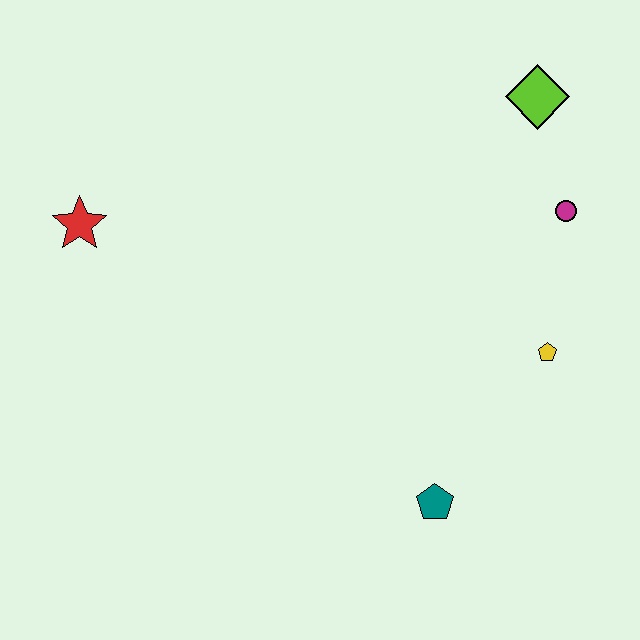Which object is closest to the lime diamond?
The magenta circle is closest to the lime diamond.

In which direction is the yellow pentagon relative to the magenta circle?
The yellow pentagon is below the magenta circle.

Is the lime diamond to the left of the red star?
No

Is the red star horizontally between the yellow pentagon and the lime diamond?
No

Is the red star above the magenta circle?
No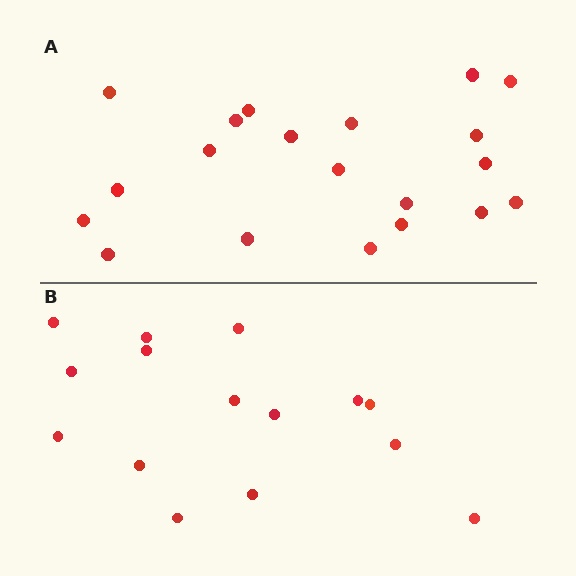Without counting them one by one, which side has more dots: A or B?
Region A (the top region) has more dots.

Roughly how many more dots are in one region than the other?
Region A has about 5 more dots than region B.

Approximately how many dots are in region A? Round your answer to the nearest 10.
About 20 dots.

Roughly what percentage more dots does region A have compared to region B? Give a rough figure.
About 35% more.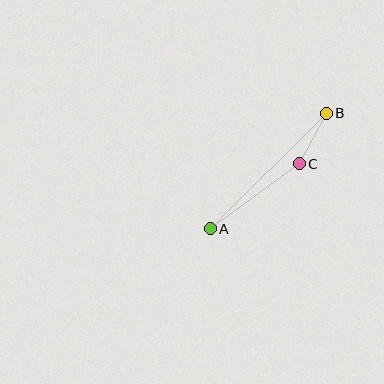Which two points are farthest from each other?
Points A and B are farthest from each other.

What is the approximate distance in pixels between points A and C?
The distance between A and C is approximately 110 pixels.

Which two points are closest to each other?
Points B and C are closest to each other.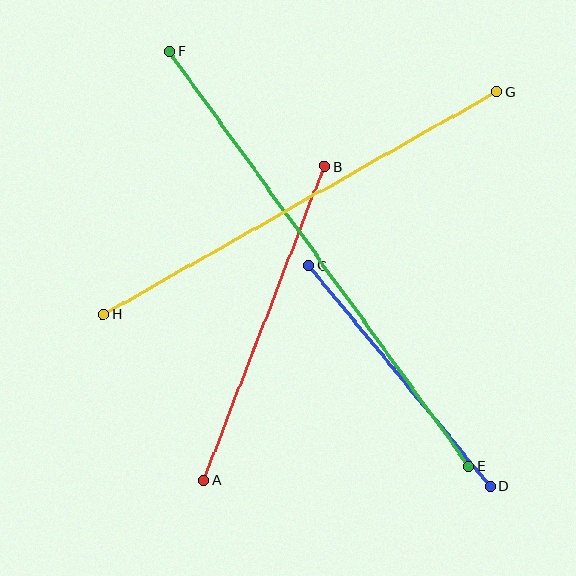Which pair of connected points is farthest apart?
Points E and F are farthest apart.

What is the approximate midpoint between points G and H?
The midpoint is at approximately (300, 203) pixels.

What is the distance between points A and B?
The distance is approximately 336 pixels.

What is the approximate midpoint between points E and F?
The midpoint is at approximately (319, 259) pixels.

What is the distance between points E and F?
The distance is approximately 511 pixels.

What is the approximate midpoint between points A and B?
The midpoint is at approximately (264, 323) pixels.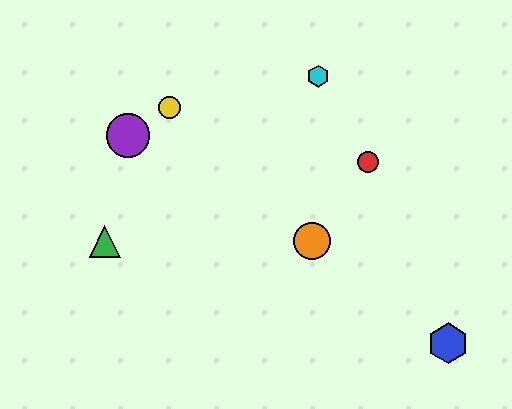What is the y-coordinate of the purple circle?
The purple circle is at y≈136.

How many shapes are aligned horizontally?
2 shapes (the green triangle, the orange circle) are aligned horizontally.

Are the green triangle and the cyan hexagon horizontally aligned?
No, the green triangle is at y≈241 and the cyan hexagon is at y≈76.